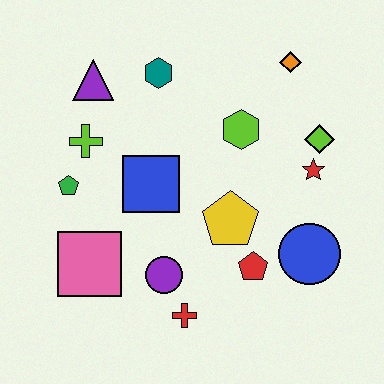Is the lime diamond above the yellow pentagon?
Yes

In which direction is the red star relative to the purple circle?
The red star is to the right of the purple circle.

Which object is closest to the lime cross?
The green pentagon is closest to the lime cross.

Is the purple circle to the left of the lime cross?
No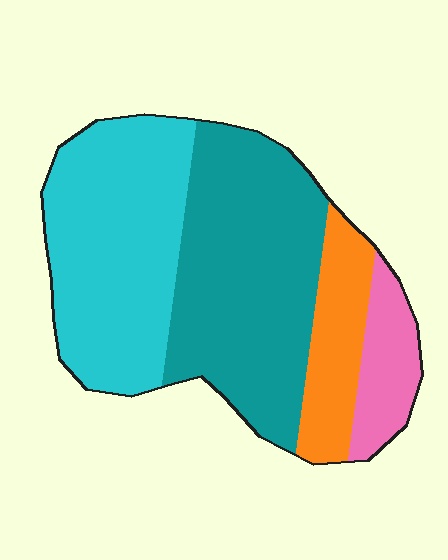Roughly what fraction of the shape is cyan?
Cyan takes up about three eighths (3/8) of the shape.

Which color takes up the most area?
Teal, at roughly 40%.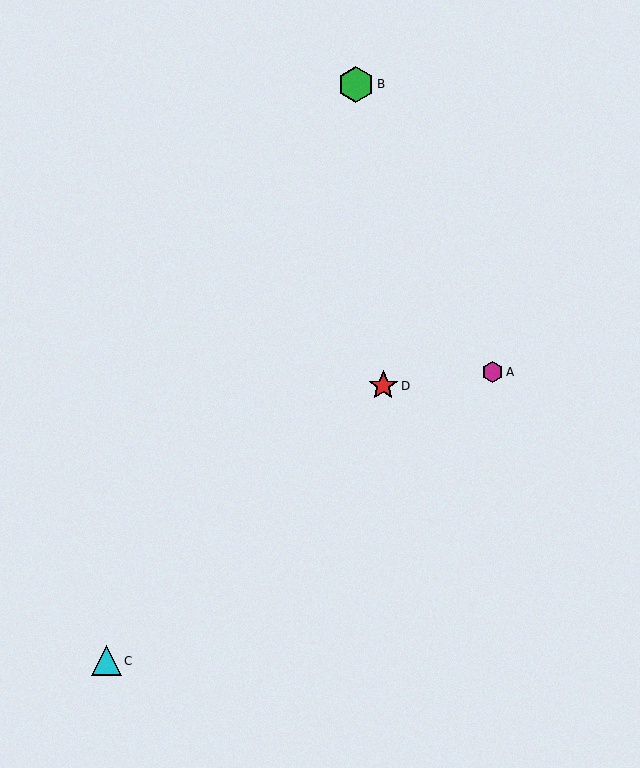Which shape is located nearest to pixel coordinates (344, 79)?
The green hexagon (labeled B) at (356, 84) is nearest to that location.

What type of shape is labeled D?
Shape D is a red star.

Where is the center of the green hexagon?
The center of the green hexagon is at (356, 84).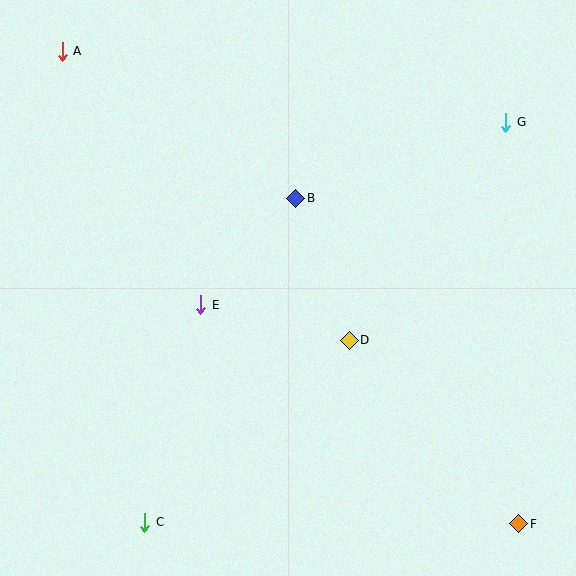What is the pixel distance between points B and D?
The distance between B and D is 152 pixels.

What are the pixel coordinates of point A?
Point A is at (62, 51).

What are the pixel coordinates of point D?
Point D is at (349, 340).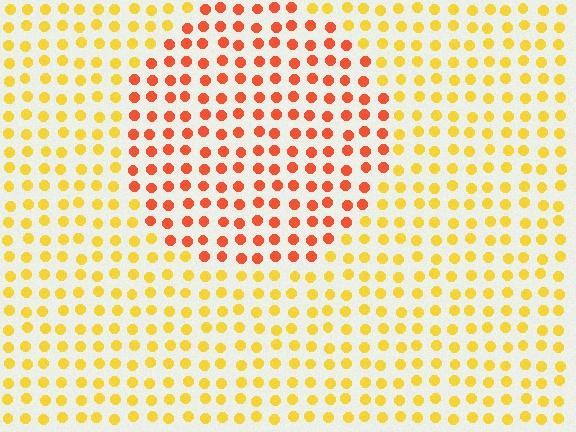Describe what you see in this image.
The image is filled with small yellow elements in a uniform arrangement. A circle-shaped region is visible where the elements are tinted to a slightly different hue, forming a subtle color boundary.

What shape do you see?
I see a circle.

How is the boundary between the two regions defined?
The boundary is defined purely by a slight shift in hue (about 41 degrees). Spacing, size, and orientation are identical on both sides.